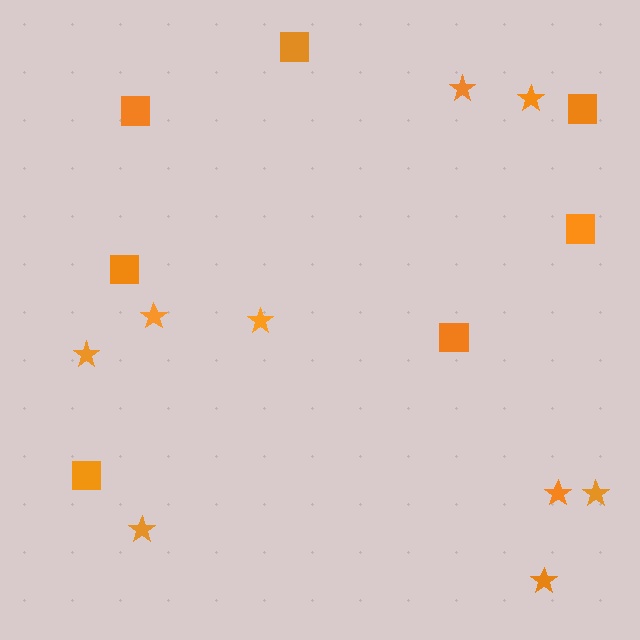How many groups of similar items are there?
There are 2 groups: one group of squares (7) and one group of stars (9).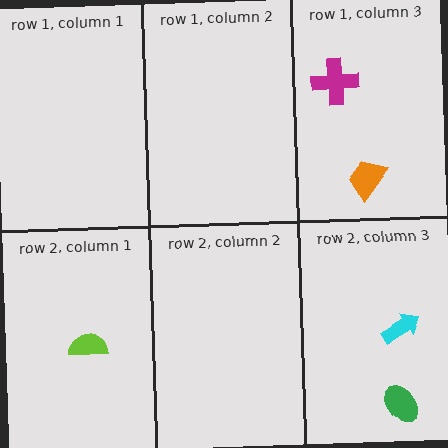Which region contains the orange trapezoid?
The row 1, column 3 region.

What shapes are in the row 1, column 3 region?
The orange trapezoid, the magenta cross.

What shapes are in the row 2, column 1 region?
The lime semicircle.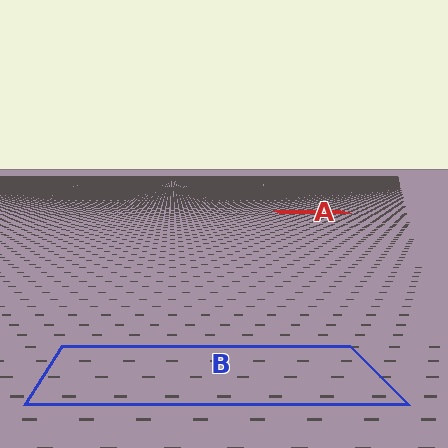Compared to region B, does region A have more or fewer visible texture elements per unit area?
Region A has more texture elements per unit area — they are packed more densely because it is farther away.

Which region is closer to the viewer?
Region B is closer. The texture elements there are larger and more spread out.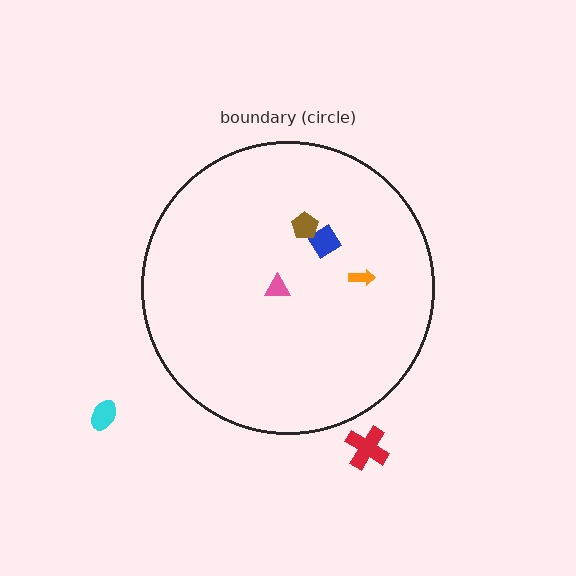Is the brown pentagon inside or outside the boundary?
Inside.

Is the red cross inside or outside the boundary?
Outside.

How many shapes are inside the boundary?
4 inside, 2 outside.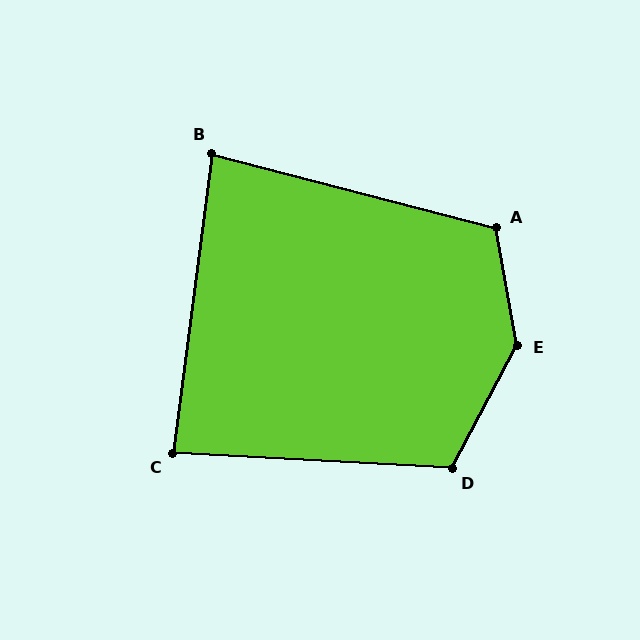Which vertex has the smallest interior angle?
B, at approximately 83 degrees.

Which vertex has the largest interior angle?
E, at approximately 142 degrees.